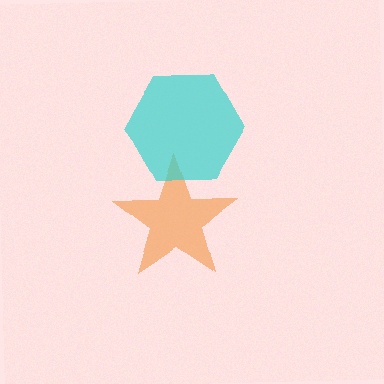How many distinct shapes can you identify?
There are 2 distinct shapes: an orange star, a cyan hexagon.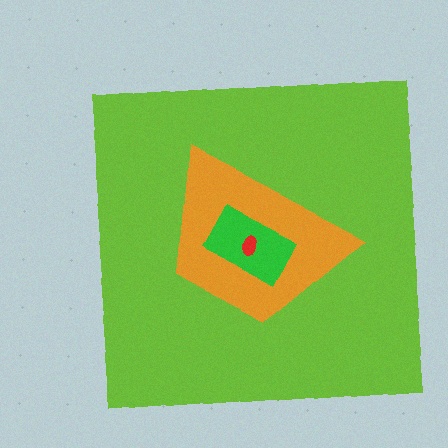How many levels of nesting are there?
4.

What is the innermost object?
The red ellipse.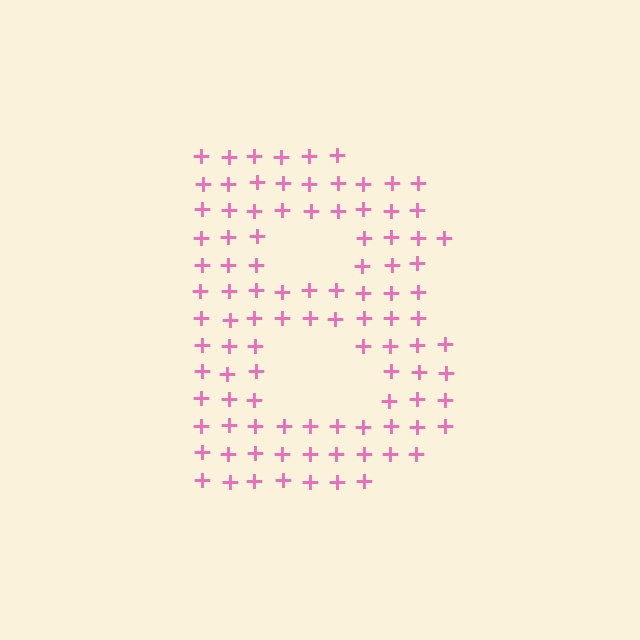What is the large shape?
The large shape is the letter B.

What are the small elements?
The small elements are plus signs.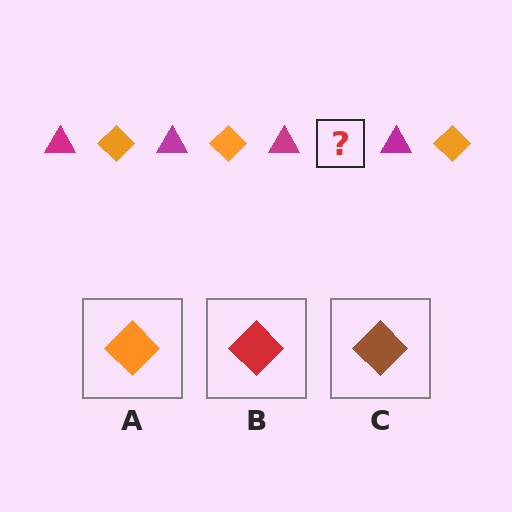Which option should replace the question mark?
Option A.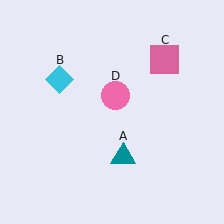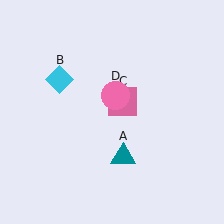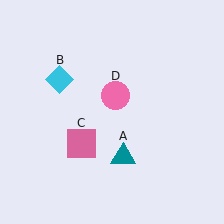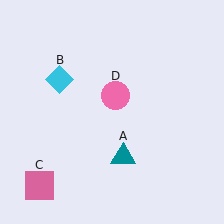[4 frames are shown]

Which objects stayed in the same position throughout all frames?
Teal triangle (object A) and cyan diamond (object B) and pink circle (object D) remained stationary.